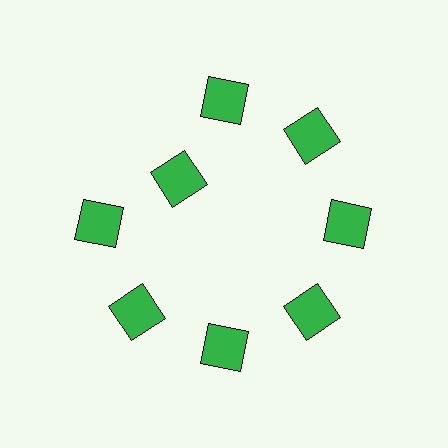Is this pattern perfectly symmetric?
No. The 8 green squares are arranged in a ring, but one element near the 10 o'clock position is pulled inward toward the center, breaking the 8-fold rotational symmetry.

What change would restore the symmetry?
The symmetry would be restored by moving it outward, back onto the ring so that all 8 squares sit at equal angles and equal distance from the center.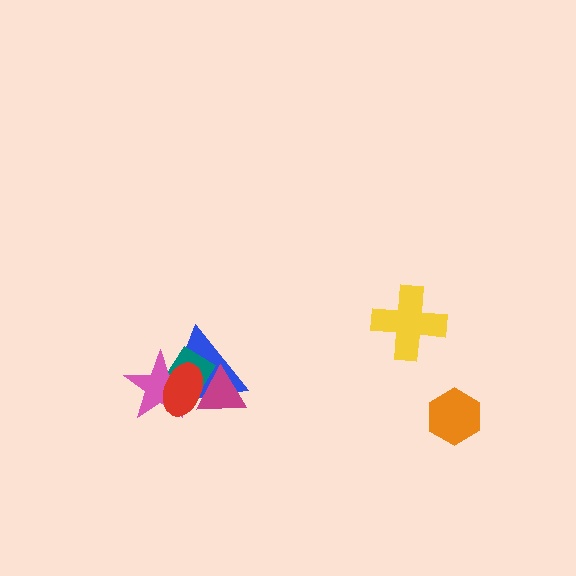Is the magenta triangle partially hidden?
Yes, it is partially covered by another shape.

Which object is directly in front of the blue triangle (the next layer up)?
The magenta triangle is directly in front of the blue triangle.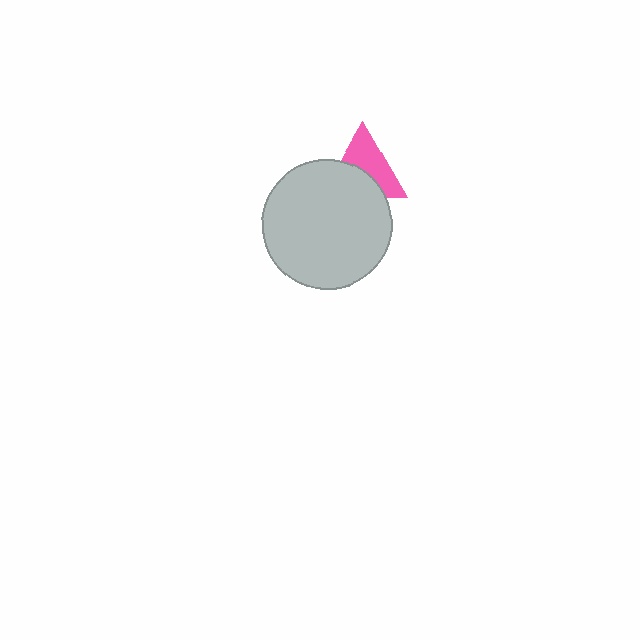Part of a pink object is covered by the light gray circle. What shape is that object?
It is a triangle.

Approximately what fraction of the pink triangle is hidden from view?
Roughly 47% of the pink triangle is hidden behind the light gray circle.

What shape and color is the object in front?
The object in front is a light gray circle.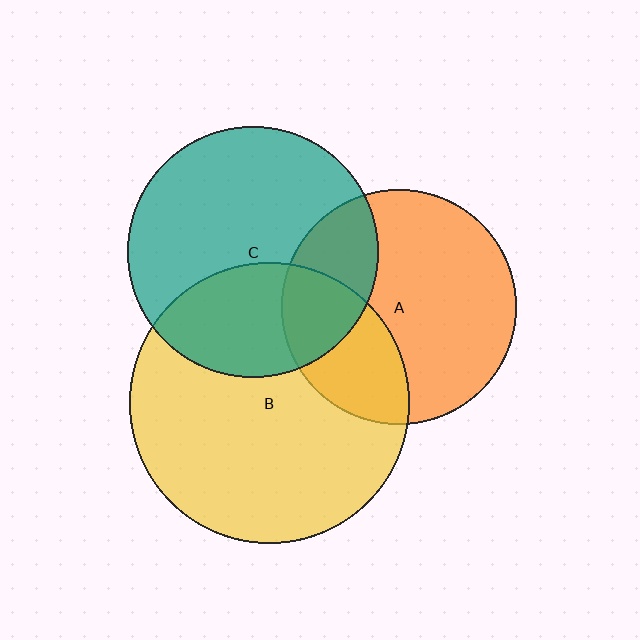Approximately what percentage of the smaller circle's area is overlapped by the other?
Approximately 30%.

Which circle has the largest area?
Circle B (yellow).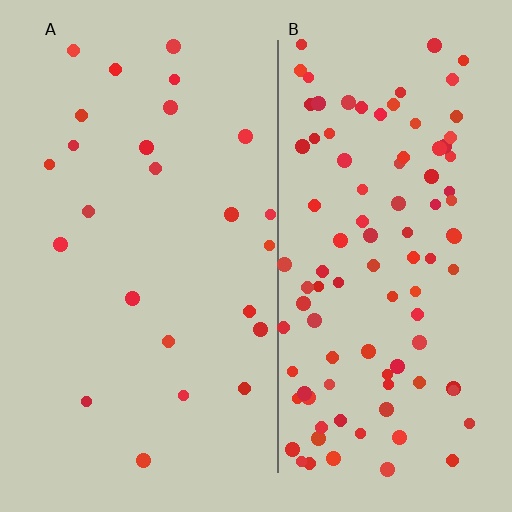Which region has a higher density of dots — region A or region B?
B (the right).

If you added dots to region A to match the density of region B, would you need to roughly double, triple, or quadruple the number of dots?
Approximately quadruple.